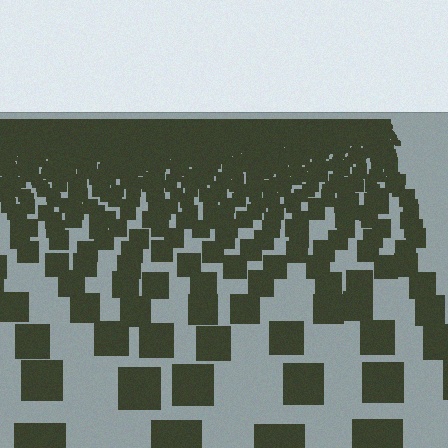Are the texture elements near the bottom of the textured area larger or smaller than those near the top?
Larger. Near the bottom, elements are closer to the viewer and appear at a bigger on-screen size.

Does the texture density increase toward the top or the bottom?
Density increases toward the top.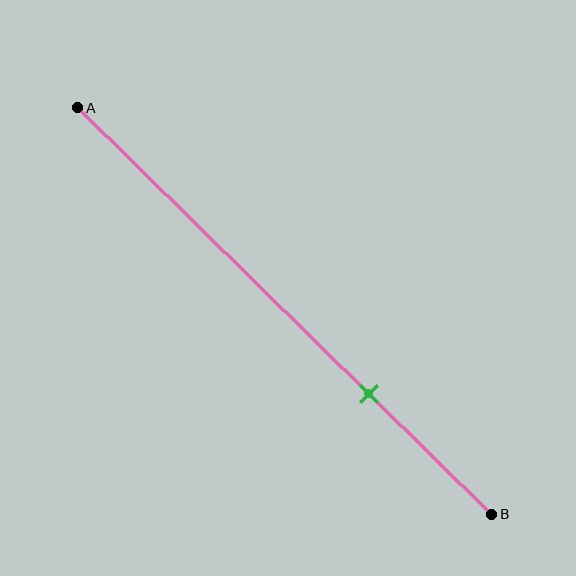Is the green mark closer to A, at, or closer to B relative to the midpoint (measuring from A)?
The green mark is closer to point B than the midpoint of segment AB.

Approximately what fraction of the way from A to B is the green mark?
The green mark is approximately 70% of the way from A to B.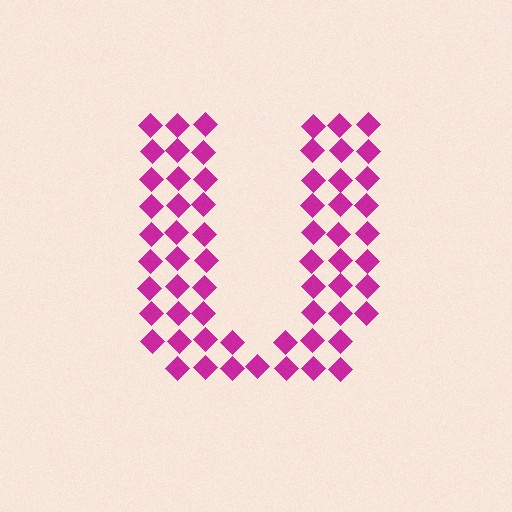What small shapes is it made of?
It is made of small diamonds.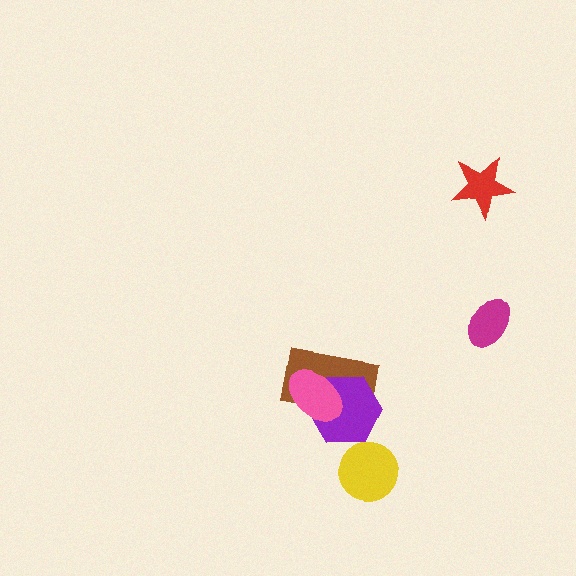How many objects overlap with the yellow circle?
0 objects overlap with the yellow circle.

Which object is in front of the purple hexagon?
The pink ellipse is in front of the purple hexagon.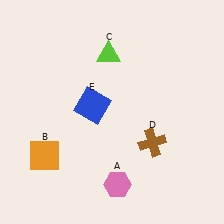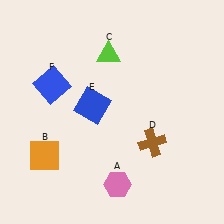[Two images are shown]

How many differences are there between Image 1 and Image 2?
There is 1 difference between the two images.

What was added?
A blue square (F) was added in Image 2.